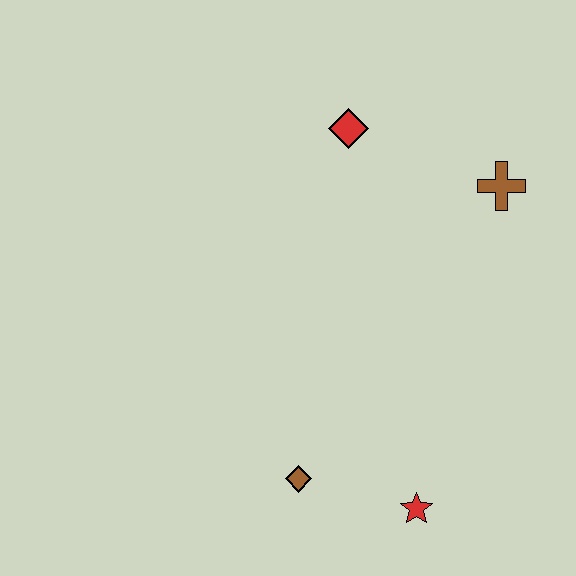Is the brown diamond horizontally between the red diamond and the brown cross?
No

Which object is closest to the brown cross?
The red diamond is closest to the brown cross.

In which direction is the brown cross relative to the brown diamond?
The brown cross is above the brown diamond.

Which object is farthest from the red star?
The red diamond is farthest from the red star.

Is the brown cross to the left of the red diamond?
No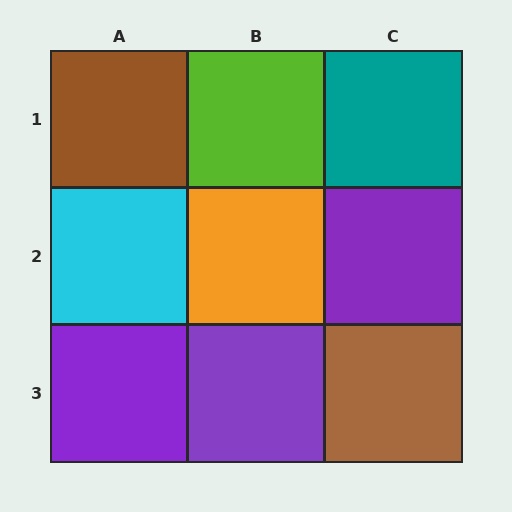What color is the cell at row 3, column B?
Purple.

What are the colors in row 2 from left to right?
Cyan, orange, purple.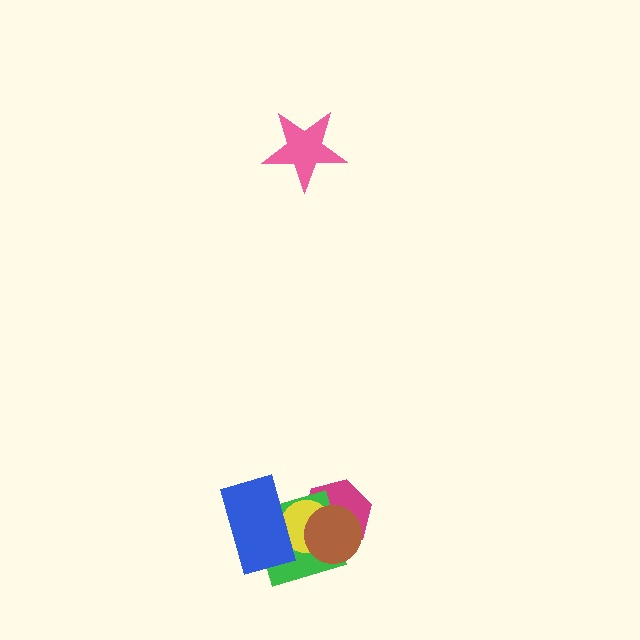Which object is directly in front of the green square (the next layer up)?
The yellow circle is directly in front of the green square.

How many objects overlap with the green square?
4 objects overlap with the green square.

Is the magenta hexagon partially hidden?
Yes, it is partially covered by another shape.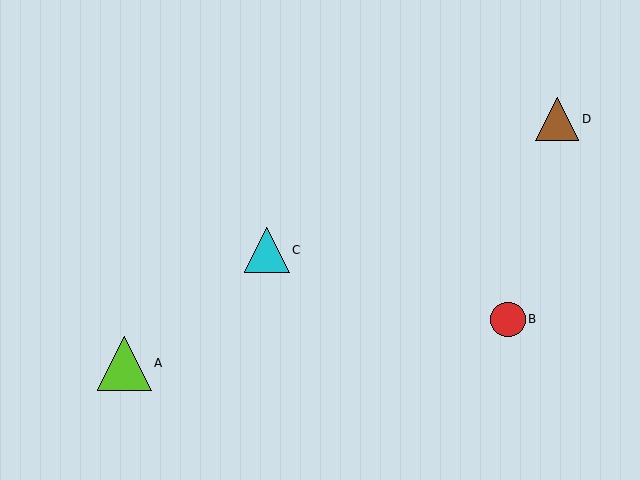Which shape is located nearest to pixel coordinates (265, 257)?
The cyan triangle (labeled C) at (267, 250) is nearest to that location.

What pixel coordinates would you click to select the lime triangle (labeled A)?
Click at (124, 363) to select the lime triangle A.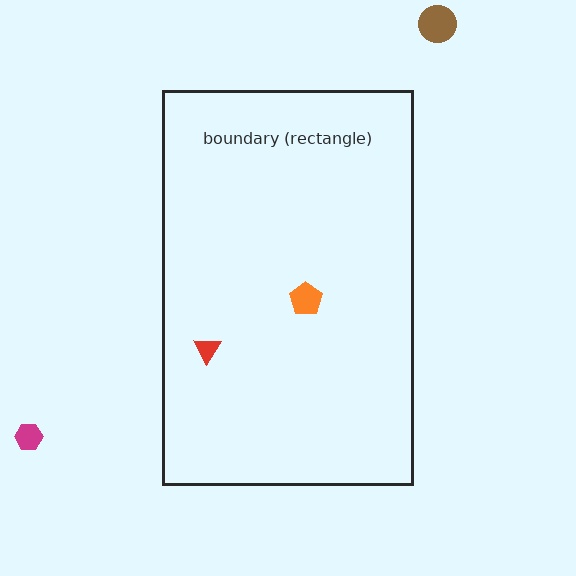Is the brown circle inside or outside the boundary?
Outside.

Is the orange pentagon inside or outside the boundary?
Inside.